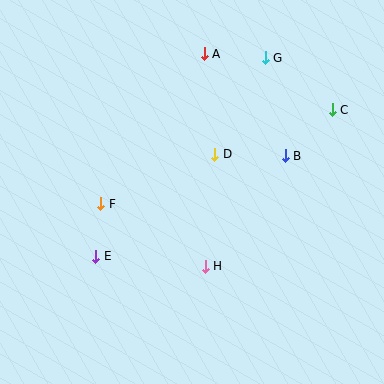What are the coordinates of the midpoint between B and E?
The midpoint between B and E is at (191, 206).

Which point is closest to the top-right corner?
Point C is closest to the top-right corner.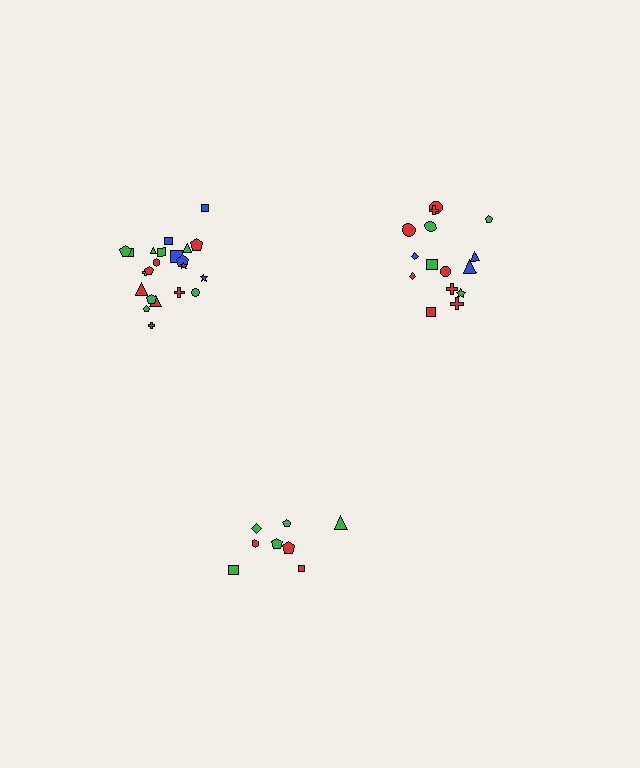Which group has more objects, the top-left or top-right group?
The top-left group.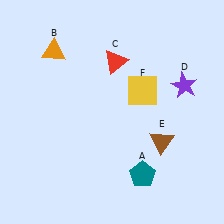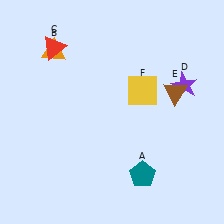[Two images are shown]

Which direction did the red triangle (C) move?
The red triangle (C) moved left.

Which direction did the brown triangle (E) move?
The brown triangle (E) moved up.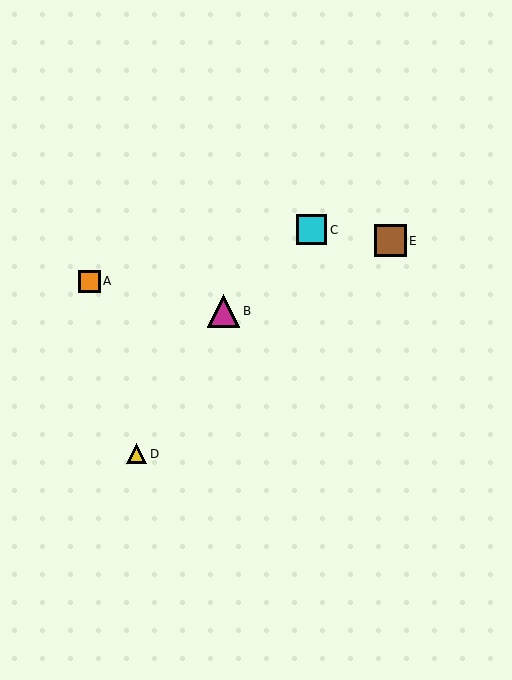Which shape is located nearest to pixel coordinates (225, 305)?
The magenta triangle (labeled B) at (224, 311) is nearest to that location.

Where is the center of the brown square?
The center of the brown square is at (390, 241).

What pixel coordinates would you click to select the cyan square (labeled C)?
Click at (312, 230) to select the cyan square C.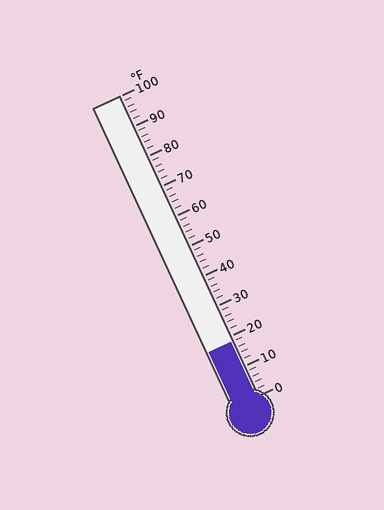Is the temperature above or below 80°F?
The temperature is below 80°F.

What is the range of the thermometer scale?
The thermometer scale ranges from 0°F to 100°F.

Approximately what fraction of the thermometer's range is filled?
The thermometer is filled to approximately 20% of its range.